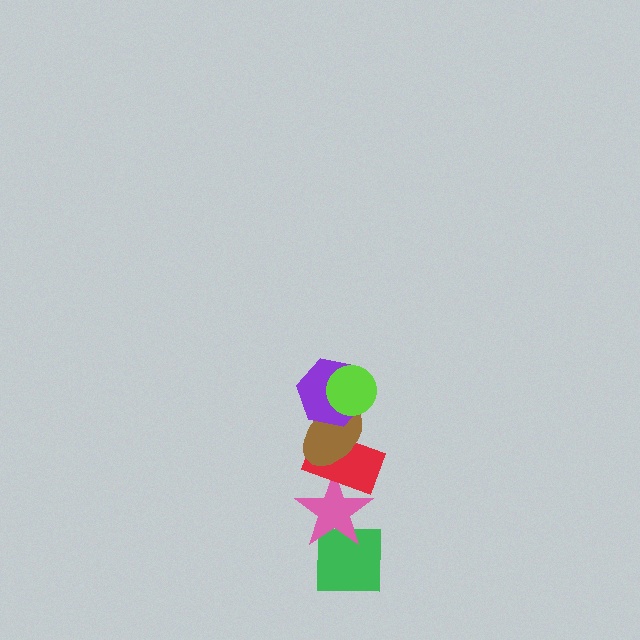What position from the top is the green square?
The green square is 6th from the top.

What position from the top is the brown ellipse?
The brown ellipse is 3rd from the top.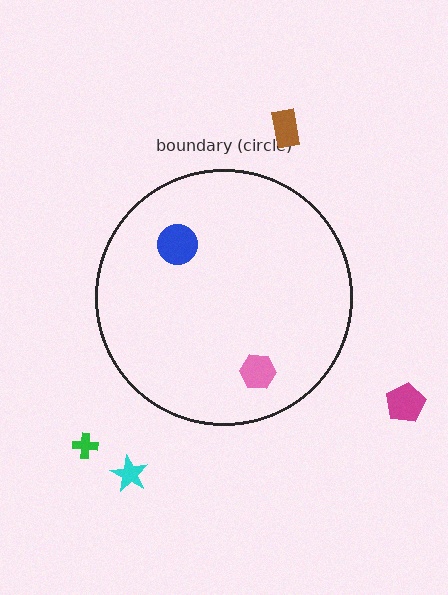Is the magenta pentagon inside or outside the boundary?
Outside.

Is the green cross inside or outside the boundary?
Outside.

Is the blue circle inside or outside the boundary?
Inside.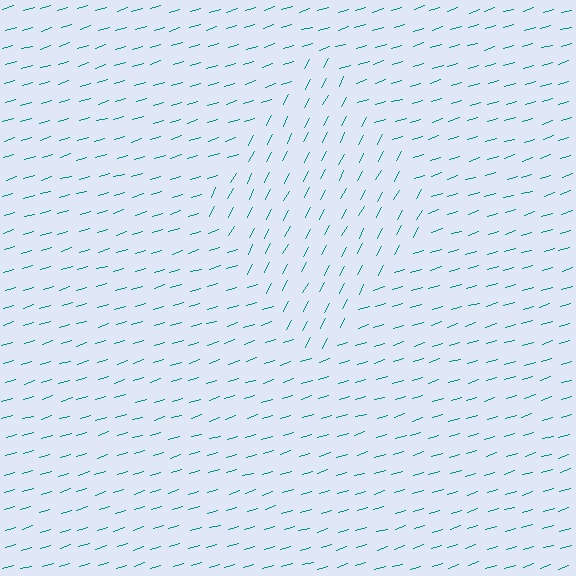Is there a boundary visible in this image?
Yes, there is a texture boundary formed by a change in line orientation.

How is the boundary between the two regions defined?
The boundary is defined purely by a change in line orientation (approximately 45 degrees difference). All lines are the same color and thickness.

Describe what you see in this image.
The image is filled with small teal line segments. A diamond region in the image has lines oriented differently from the surrounding lines, creating a visible texture boundary.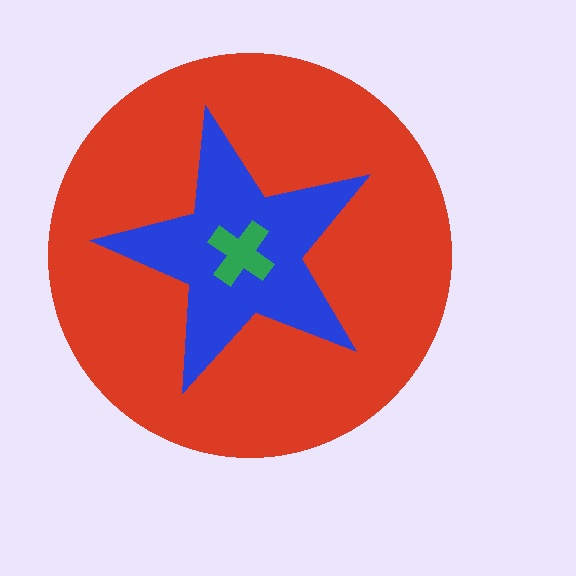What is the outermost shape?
The red circle.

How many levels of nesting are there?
3.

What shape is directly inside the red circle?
The blue star.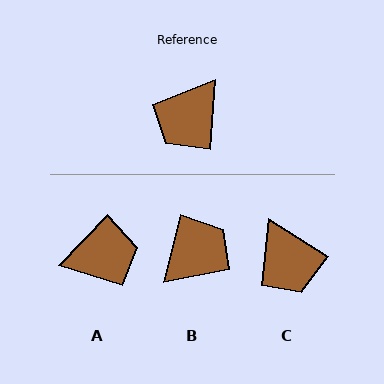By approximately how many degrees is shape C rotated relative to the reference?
Approximately 62 degrees counter-clockwise.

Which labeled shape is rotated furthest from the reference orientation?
B, about 170 degrees away.